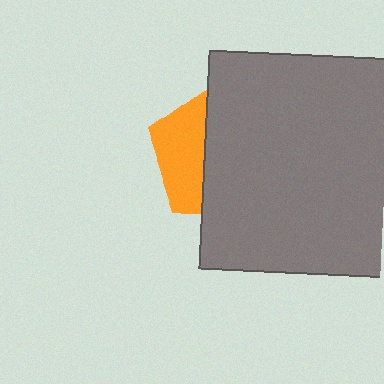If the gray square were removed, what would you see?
You would see the complete orange pentagon.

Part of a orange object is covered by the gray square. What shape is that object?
It is a pentagon.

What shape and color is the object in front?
The object in front is a gray square.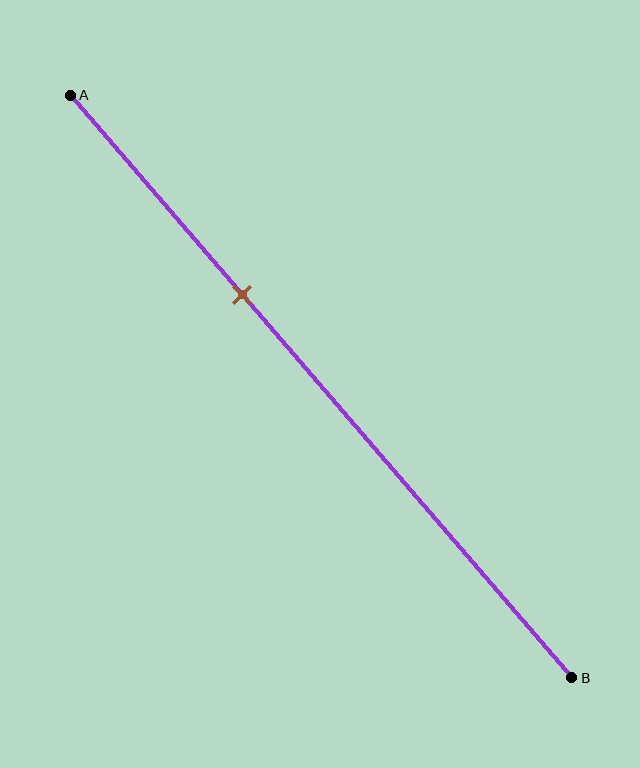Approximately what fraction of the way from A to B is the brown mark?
The brown mark is approximately 35% of the way from A to B.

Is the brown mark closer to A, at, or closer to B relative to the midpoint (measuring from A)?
The brown mark is closer to point A than the midpoint of segment AB.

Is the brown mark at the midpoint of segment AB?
No, the mark is at about 35% from A, not at the 50% midpoint.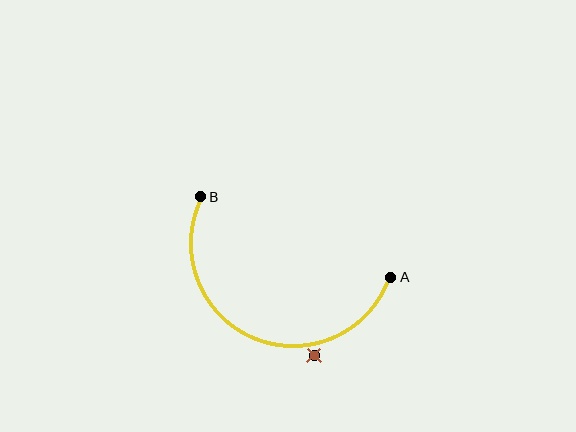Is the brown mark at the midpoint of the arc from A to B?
No — the brown mark does not lie on the arc at all. It sits slightly outside the curve.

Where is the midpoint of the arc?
The arc midpoint is the point on the curve farthest from the straight line joining A and B. It sits below that line.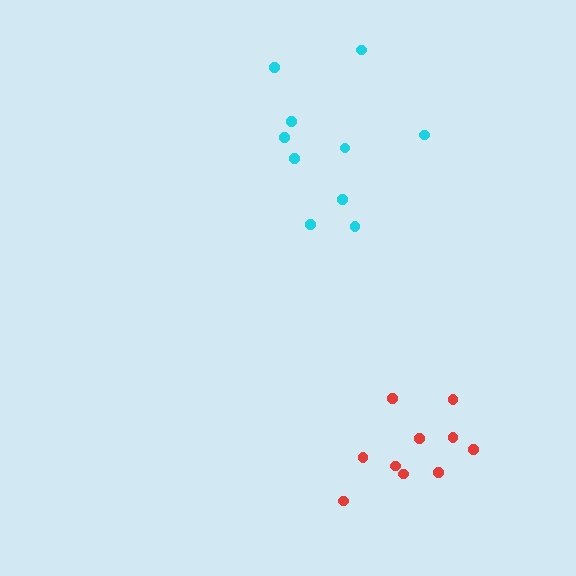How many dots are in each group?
Group 1: 10 dots, Group 2: 10 dots (20 total).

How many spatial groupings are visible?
There are 2 spatial groupings.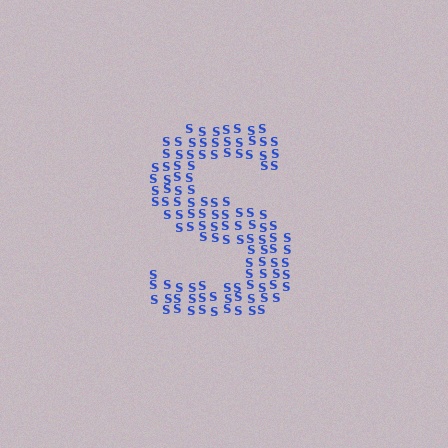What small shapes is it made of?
It is made of small letter S's.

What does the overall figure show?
The overall figure shows the letter S.